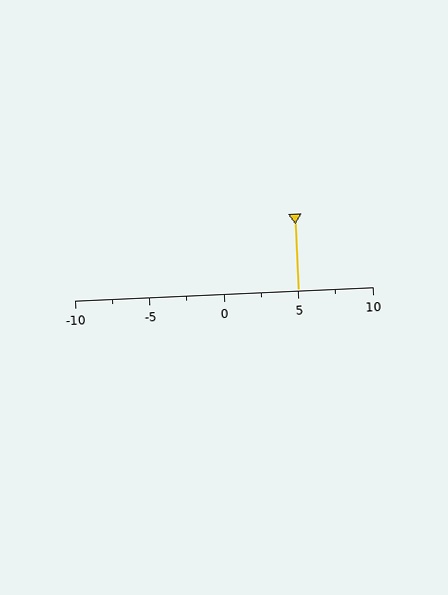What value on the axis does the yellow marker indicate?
The marker indicates approximately 5.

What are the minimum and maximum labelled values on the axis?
The axis runs from -10 to 10.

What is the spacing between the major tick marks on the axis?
The major ticks are spaced 5 apart.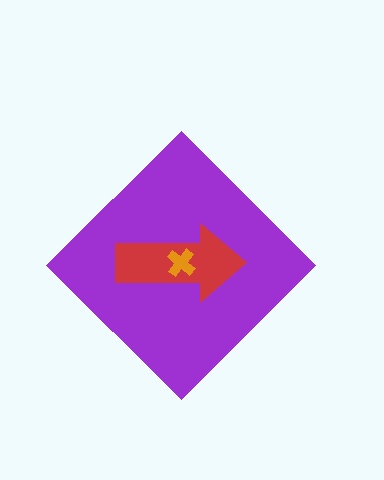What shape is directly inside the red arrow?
The orange cross.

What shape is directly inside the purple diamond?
The red arrow.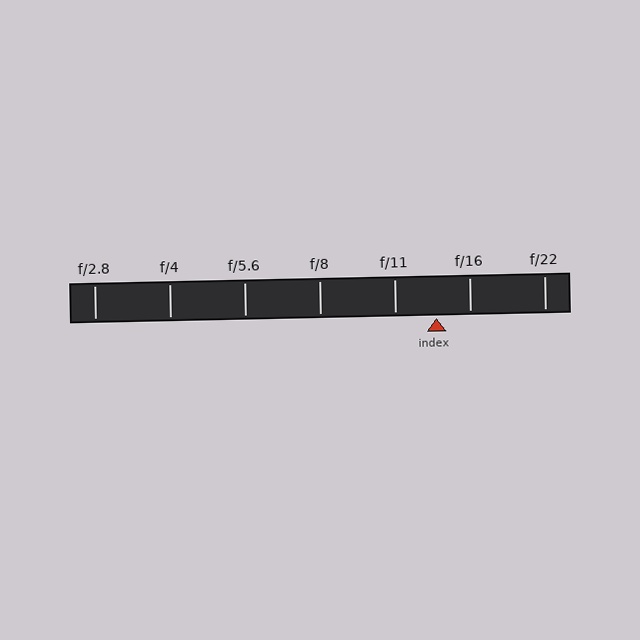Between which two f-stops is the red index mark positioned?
The index mark is between f/11 and f/16.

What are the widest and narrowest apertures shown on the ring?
The widest aperture shown is f/2.8 and the narrowest is f/22.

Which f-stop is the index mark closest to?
The index mark is closest to f/16.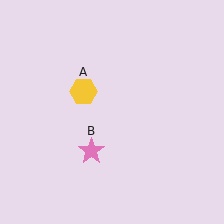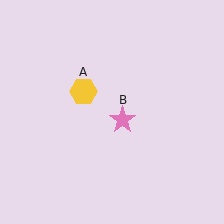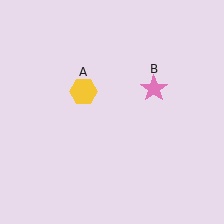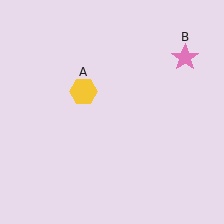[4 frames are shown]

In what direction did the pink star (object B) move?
The pink star (object B) moved up and to the right.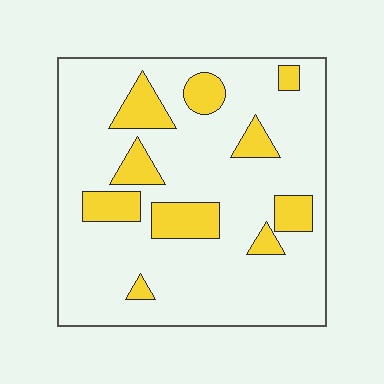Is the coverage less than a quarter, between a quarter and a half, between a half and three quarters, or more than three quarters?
Less than a quarter.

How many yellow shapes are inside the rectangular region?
10.